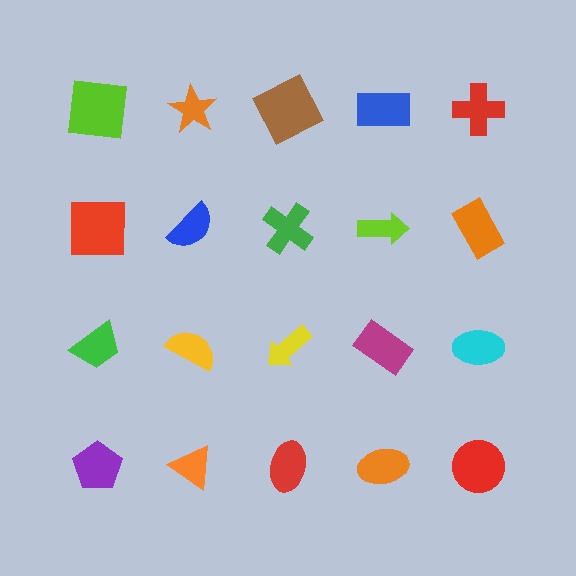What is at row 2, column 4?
A lime arrow.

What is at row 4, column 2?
An orange triangle.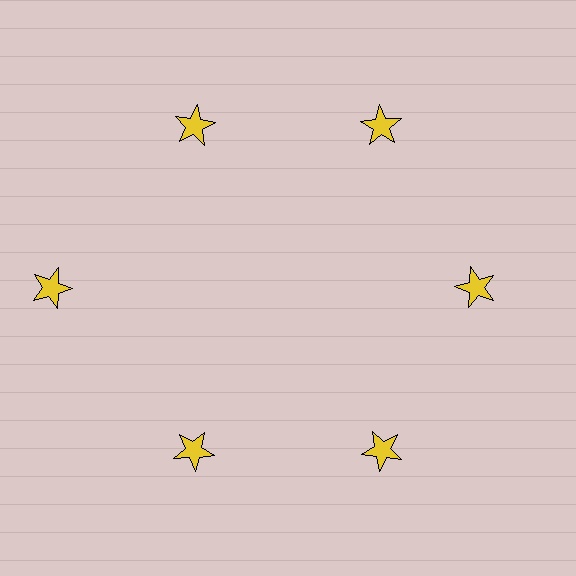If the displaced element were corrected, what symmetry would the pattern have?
It would have 6-fold rotational symmetry — the pattern would map onto itself every 60 degrees.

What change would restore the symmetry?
The symmetry would be restored by moving it inward, back onto the ring so that all 6 stars sit at equal angles and equal distance from the center.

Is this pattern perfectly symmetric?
No. The 6 yellow stars are arranged in a ring, but one element near the 9 o'clock position is pushed outward from the center, breaking the 6-fold rotational symmetry.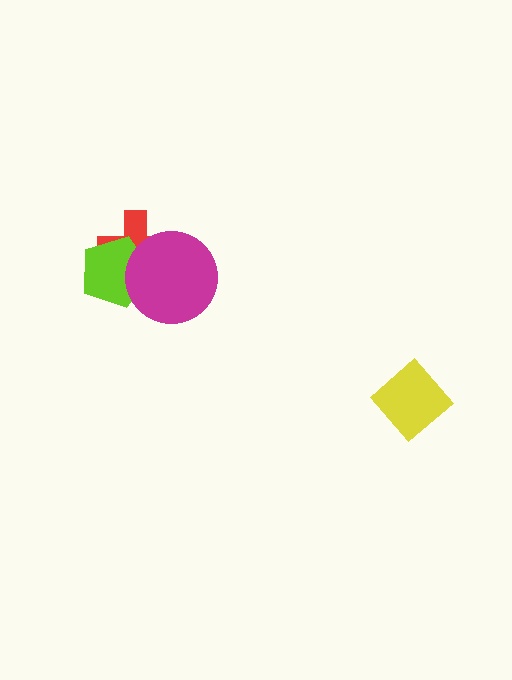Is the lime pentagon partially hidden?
Yes, it is partially covered by another shape.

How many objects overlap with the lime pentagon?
2 objects overlap with the lime pentagon.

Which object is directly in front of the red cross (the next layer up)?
The lime pentagon is directly in front of the red cross.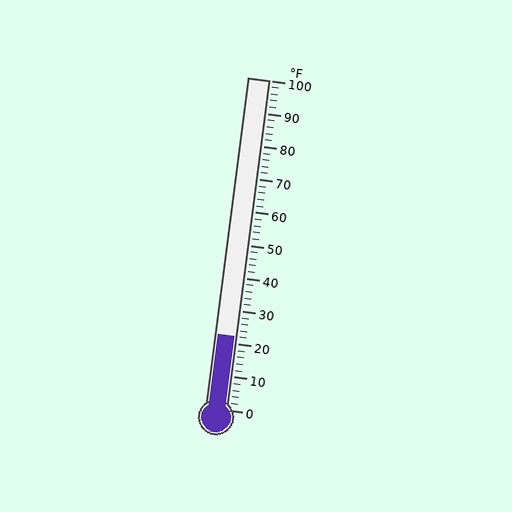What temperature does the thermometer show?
The thermometer shows approximately 22°F.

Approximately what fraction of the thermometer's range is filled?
The thermometer is filled to approximately 20% of its range.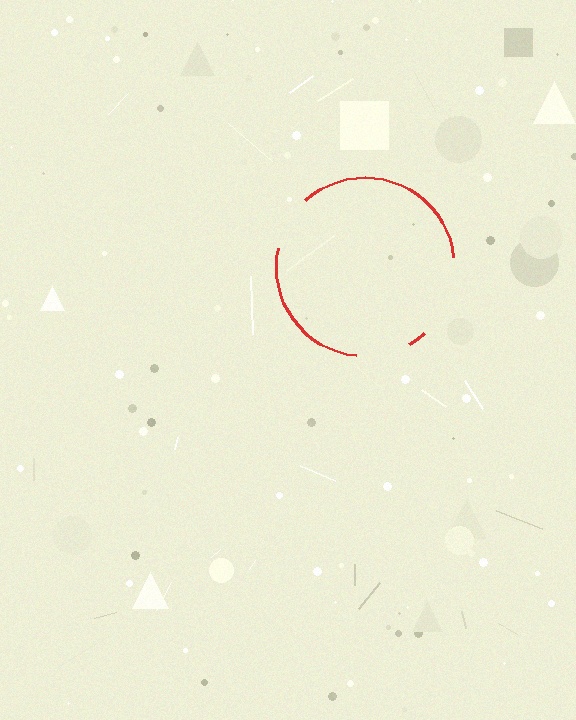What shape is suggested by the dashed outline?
The dashed outline suggests a circle.